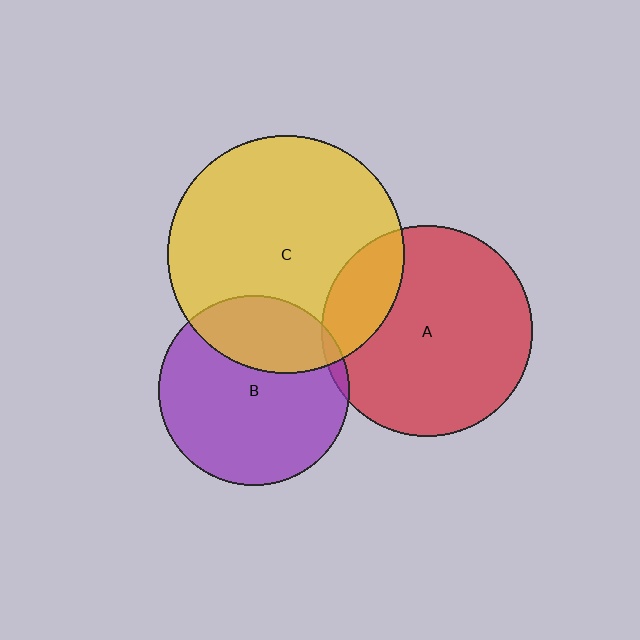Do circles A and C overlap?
Yes.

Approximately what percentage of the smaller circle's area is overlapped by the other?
Approximately 20%.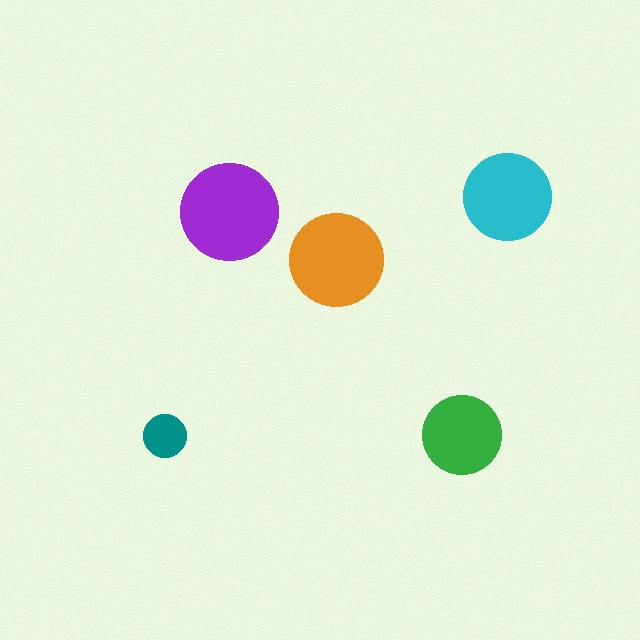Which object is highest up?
The cyan circle is topmost.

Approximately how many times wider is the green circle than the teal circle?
About 2 times wider.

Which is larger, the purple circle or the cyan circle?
The purple one.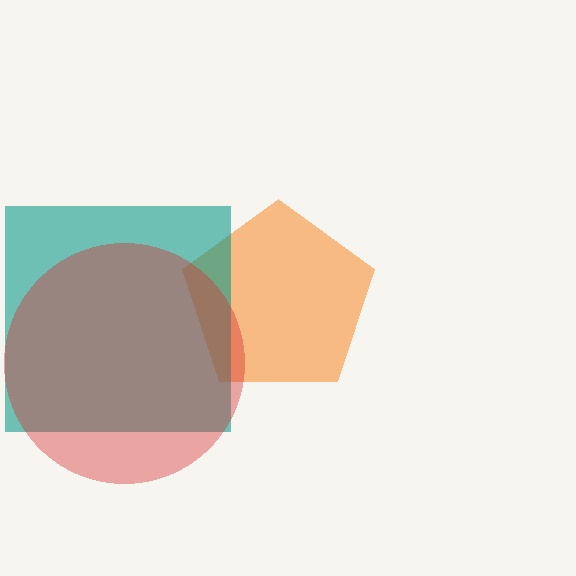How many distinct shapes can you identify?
There are 3 distinct shapes: an orange pentagon, a teal square, a red circle.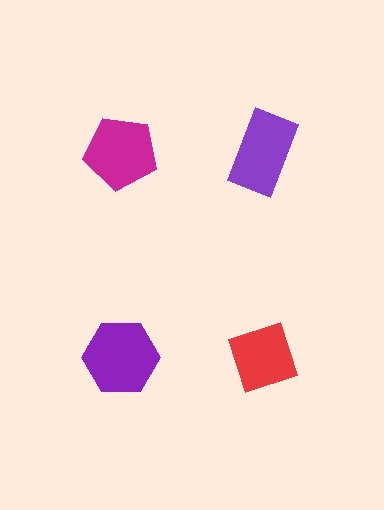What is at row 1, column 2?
A purple rectangle.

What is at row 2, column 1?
A purple hexagon.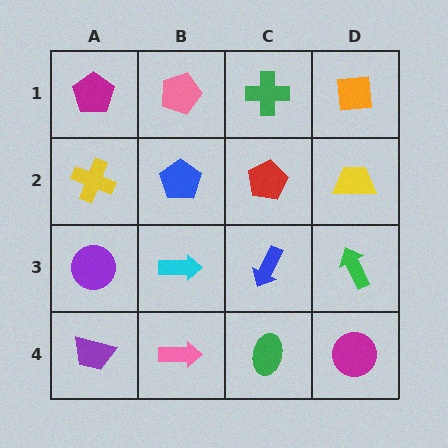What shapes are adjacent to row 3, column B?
A blue pentagon (row 2, column B), a pink arrow (row 4, column B), a purple circle (row 3, column A), a blue arrow (row 3, column C).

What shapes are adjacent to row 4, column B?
A cyan arrow (row 3, column B), a purple trapezoid (row 4, column A), a green ellipse (row 4, column C).